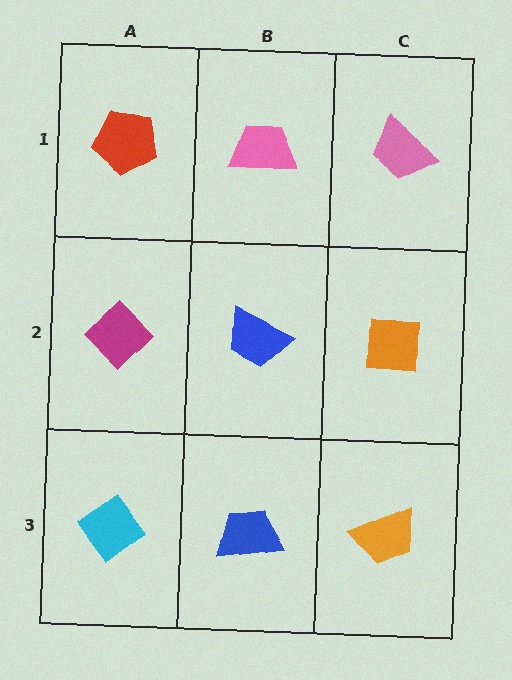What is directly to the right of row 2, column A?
A blue trapezoid.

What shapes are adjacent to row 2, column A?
A red pentagon (row 1, column A), a cyan diamond (row 3, column A), a blue trapezoid (row 2, column B).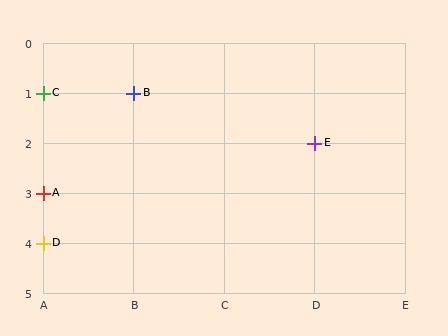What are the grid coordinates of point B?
Point B is at grid coordinates (B, 1).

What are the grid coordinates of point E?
Point E is at grid coordinates (D, 2).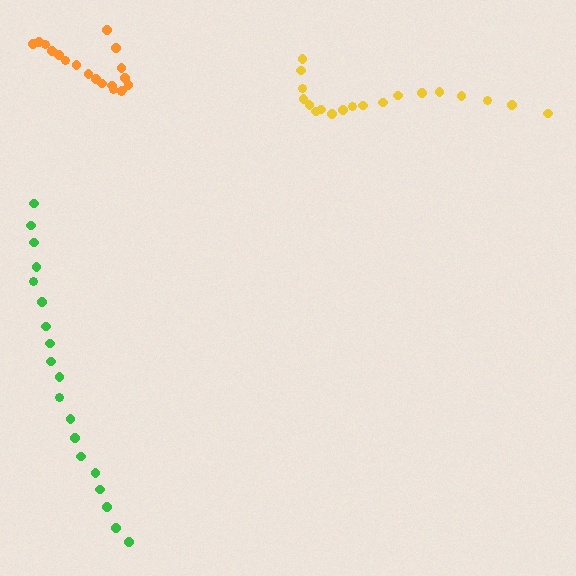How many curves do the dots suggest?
There are 3 distinct paths.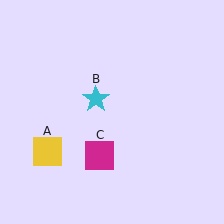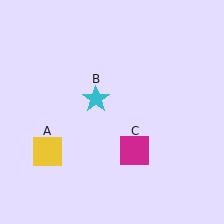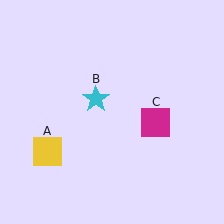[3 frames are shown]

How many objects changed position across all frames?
1 object changed position: magenta square (object C).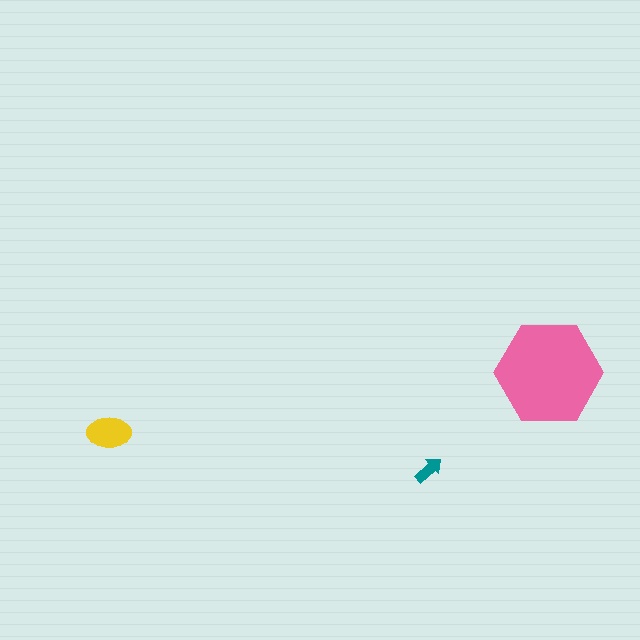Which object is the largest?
The pink hexagon.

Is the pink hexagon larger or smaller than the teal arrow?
Larger.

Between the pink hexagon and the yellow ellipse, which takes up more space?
The pink hexagon.